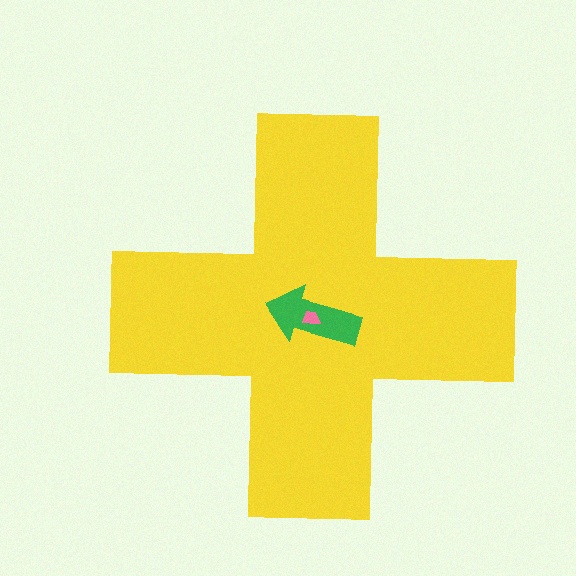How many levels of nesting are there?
3.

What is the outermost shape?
The yellow cross.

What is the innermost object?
The pink trapezoid.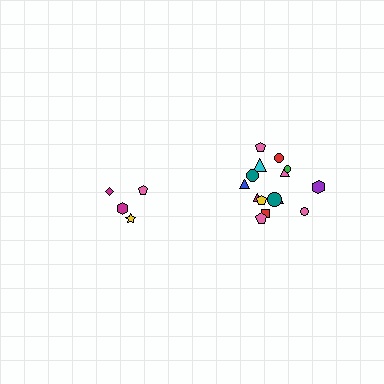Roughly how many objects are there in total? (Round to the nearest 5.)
Roughly 20 objects in total.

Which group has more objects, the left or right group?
The right group.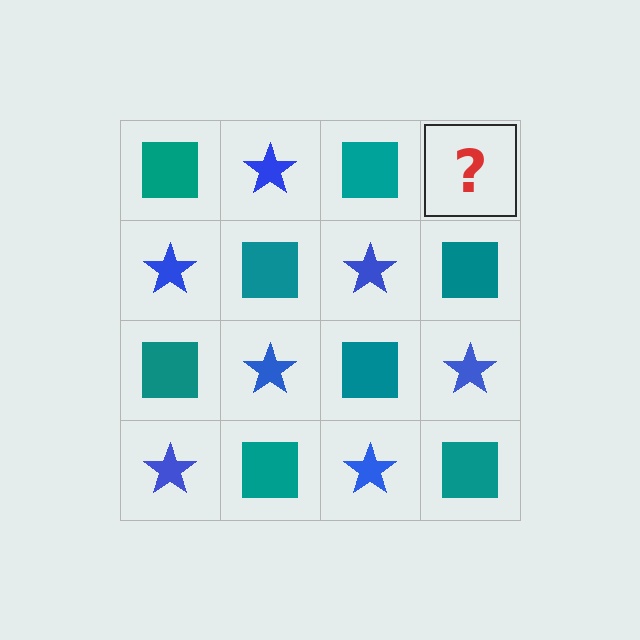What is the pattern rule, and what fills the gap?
The rule is that it alternates teal square and blue star in a checkerboard pattern. The gap should be filled with a blue star.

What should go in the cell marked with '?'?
The missing cell should contain a blue star.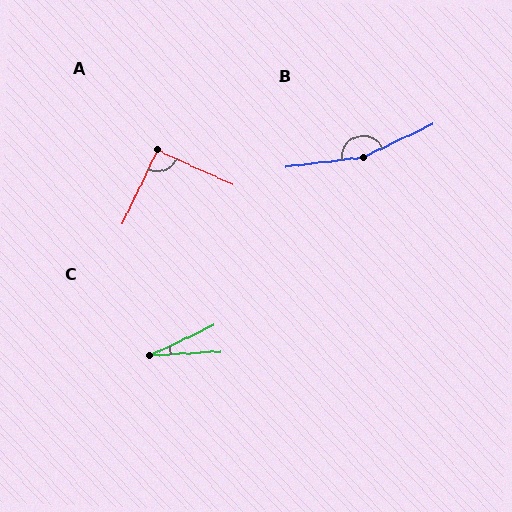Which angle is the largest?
B, at approximately 162 degrees.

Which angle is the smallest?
C, at approximately 22 degrees.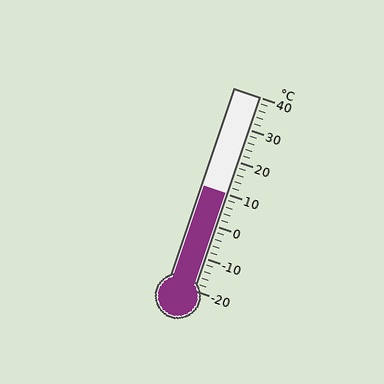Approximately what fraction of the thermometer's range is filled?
The thermometer is filled to approximately 50% of its range.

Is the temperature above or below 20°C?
The temperature is below 20°C.